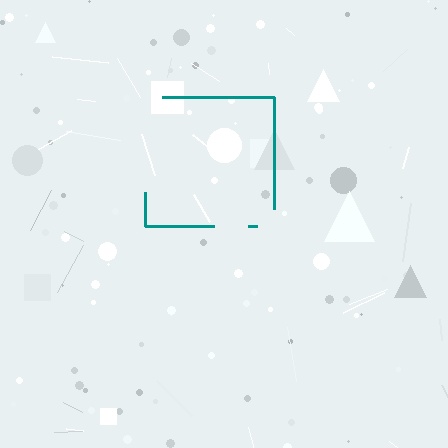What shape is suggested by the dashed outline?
The dashed outline suggests a square.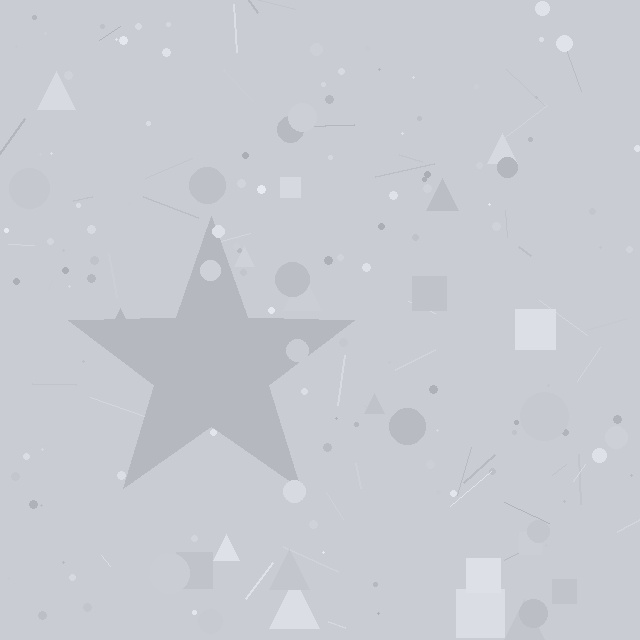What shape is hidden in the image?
A star is hidden in the image.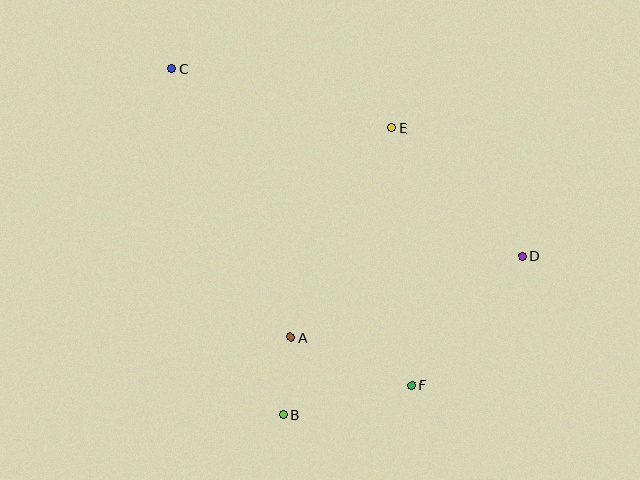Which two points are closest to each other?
Points A and B are closest to each other.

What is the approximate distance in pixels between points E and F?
The distance between E and F is approximately 258 pixels.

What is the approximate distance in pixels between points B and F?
The distance between B and F is approximately 132 pixels.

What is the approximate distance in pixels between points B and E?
The distance between B and E is approximately 307 pixels.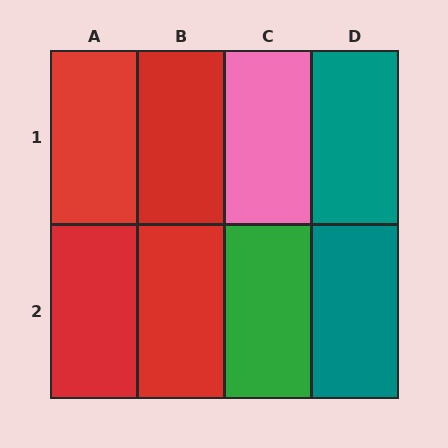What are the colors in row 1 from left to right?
Red, red, pink, teal.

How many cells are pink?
1 cell is pink.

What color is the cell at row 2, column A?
Red.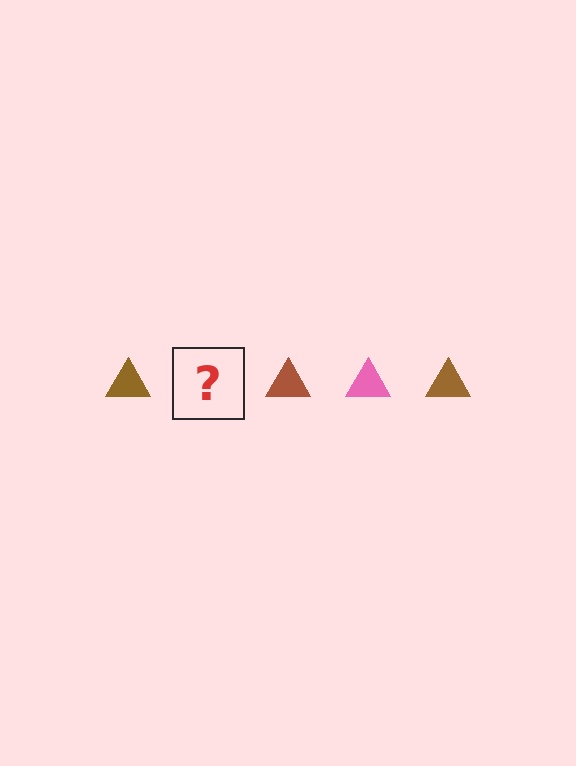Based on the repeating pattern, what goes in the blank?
The blank should be a pink triangle.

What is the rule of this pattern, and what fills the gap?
The rule is that the pattern cycles through brown, pink triangles. The gap should be filled with a pink triangle.